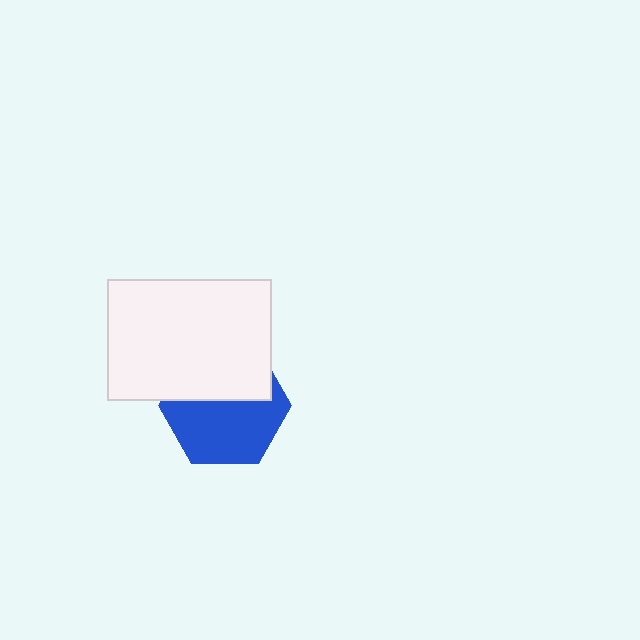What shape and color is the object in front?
The object in front is a white rectangle.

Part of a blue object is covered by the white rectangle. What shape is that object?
It is a hexagon.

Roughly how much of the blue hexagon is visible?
About half of it is visible (roughly 57%).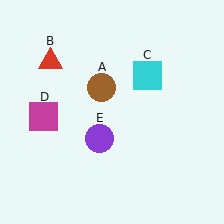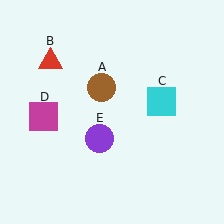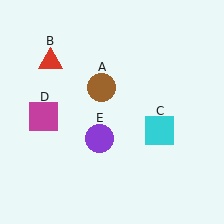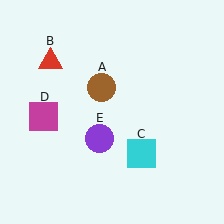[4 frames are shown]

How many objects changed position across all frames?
1 object changed position: cyan square (object C).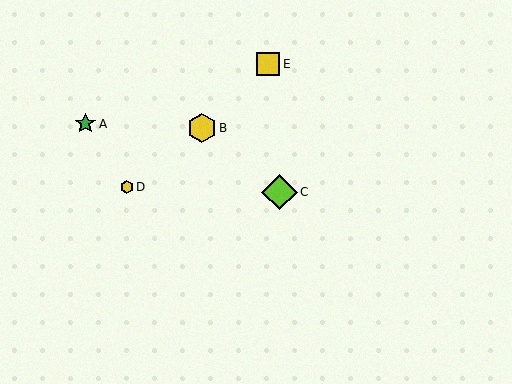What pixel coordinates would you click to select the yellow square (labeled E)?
Click at (268, 64) to select the yellow square E.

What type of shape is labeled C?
Shape C is a lime diamond.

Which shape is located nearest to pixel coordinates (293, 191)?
The lime diamond (labeled C) at (279, 192) is nearest to that location.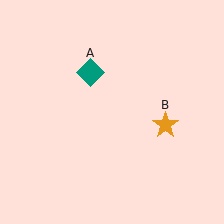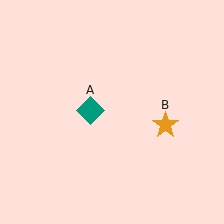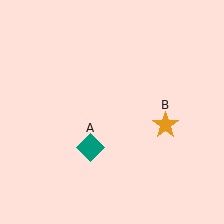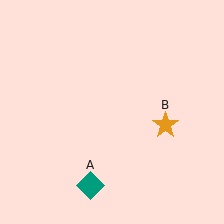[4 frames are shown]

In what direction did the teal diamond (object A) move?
The teal diamond (object A) moved down.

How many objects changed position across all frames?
1 object changed position: teal diamond (object A).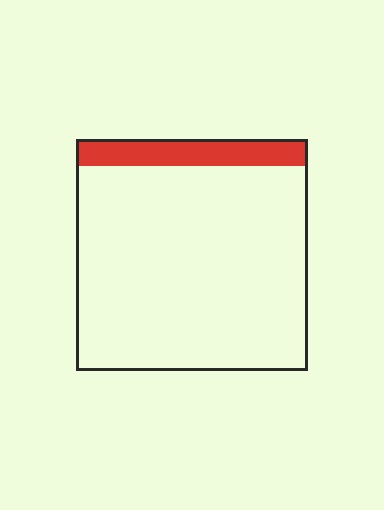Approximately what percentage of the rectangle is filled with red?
Approximately 10%.